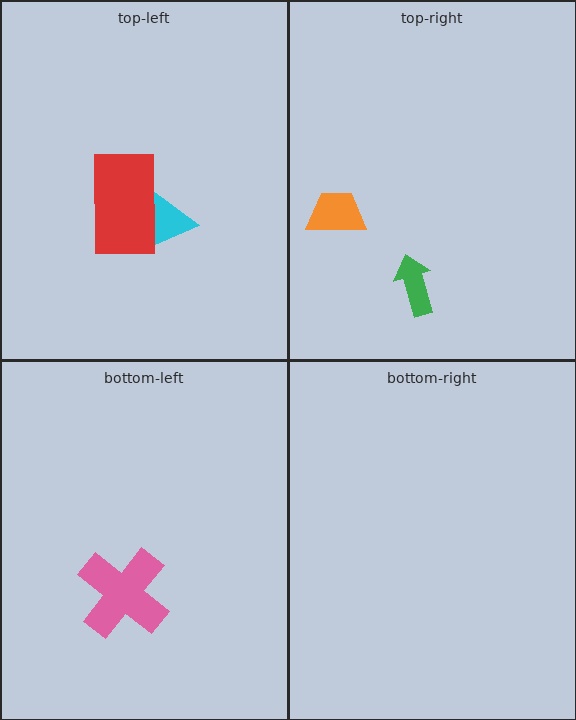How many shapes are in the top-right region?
2.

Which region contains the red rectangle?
The top-left region.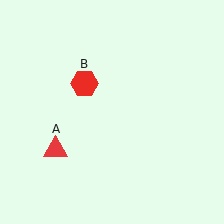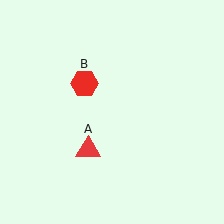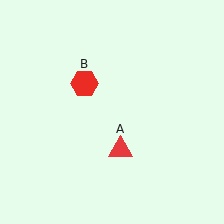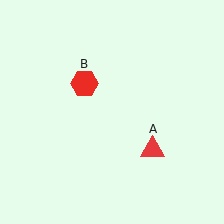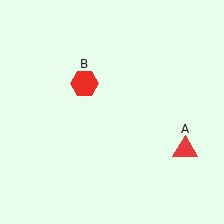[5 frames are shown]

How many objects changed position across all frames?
1 object changed position: red triangle (object A).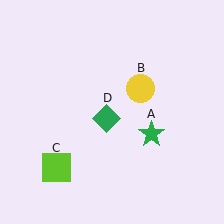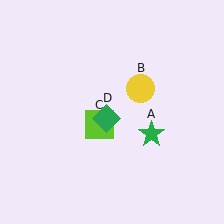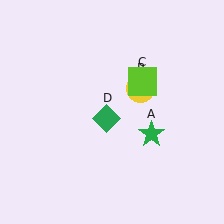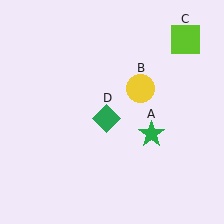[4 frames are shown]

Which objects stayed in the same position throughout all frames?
Green star (object A) and yellow circle (object B) and green diamond (object D) remained stationary.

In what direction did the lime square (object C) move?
The lime square (object C) moved up and to the right.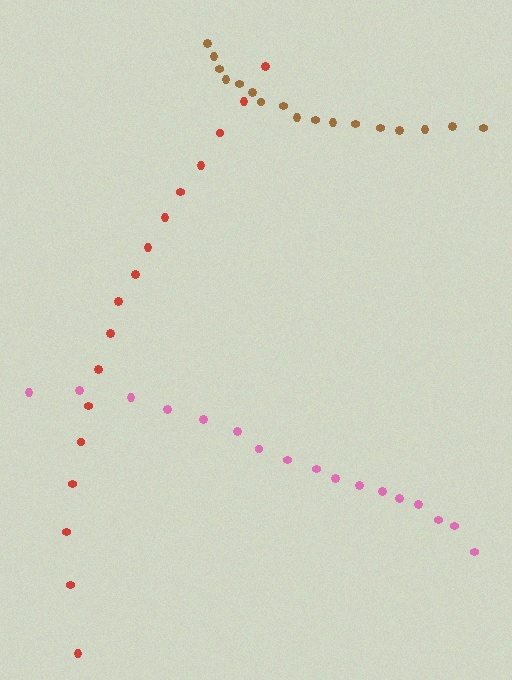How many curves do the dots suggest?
There are 3 distinct paths.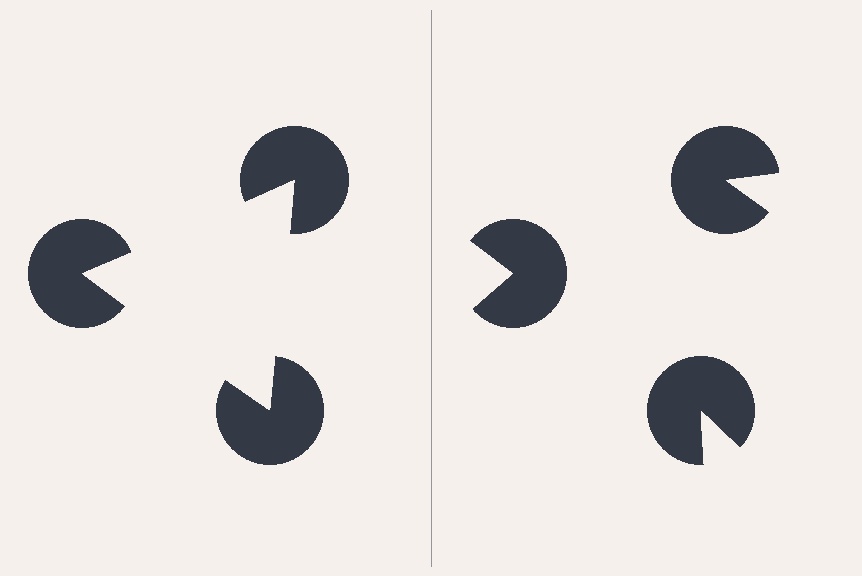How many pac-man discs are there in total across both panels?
6 — 3 on each side.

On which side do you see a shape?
An illusory triangle appears on the left side. On the right side the wedge cuts are rotated, so no coherent shape forms.